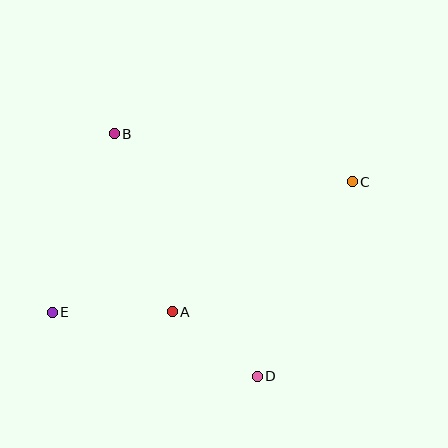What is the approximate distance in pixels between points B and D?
The distance between B and D is approximately 282 pixels.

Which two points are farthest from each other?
Points C and E are farthest from each other.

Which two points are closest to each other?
Points A and D are closest to each other.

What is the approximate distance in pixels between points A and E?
The distance between A and E is approximately 120 pixels.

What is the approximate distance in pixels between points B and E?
The distance between B and E is approximately 189 pixels.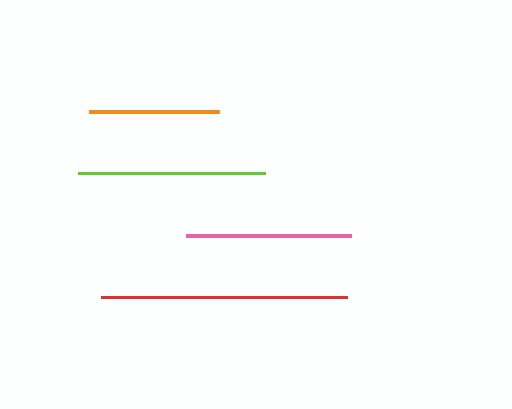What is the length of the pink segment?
The pink segment is approximately 166 pixels long.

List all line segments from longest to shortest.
From longest to shortest: red, lime, pink, orange.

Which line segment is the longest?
The red line is the longest at approximately 246 pixels.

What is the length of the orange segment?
The orange segment is approximately 130 pixels long.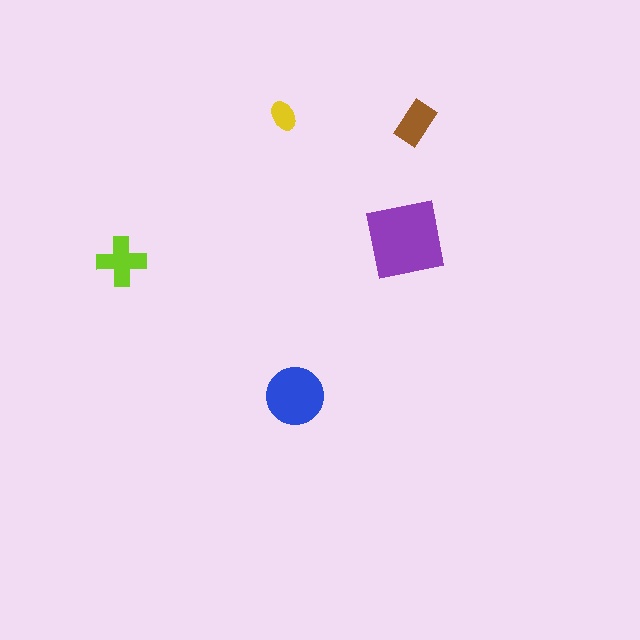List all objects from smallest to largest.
The yellow ellipse, the brown rectangle, the lime cross, the blue circle, the purple square.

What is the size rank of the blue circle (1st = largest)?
2nd.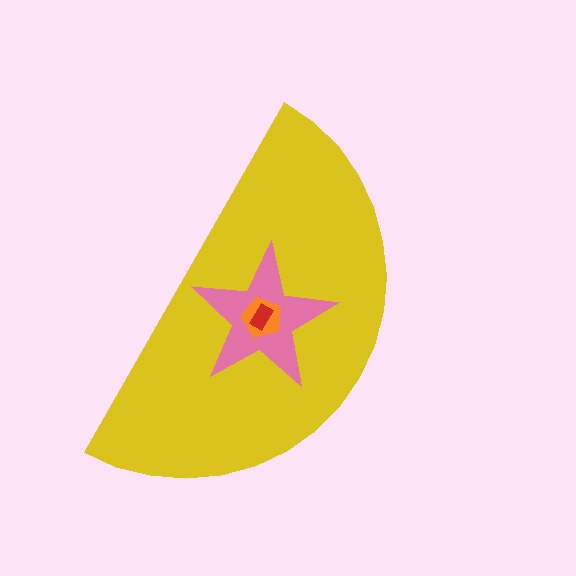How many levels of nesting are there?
4.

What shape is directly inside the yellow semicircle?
The pink star.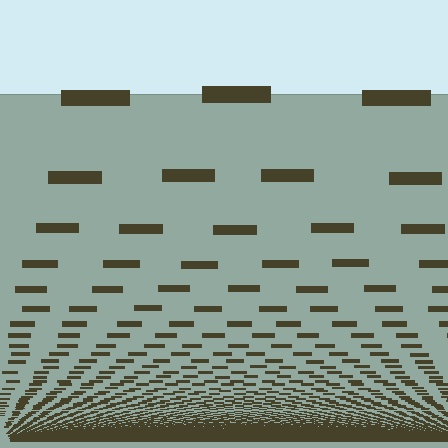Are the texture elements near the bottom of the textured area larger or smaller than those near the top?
Smaller. The gradient is inverted — elements near the bottom are smaller and denser.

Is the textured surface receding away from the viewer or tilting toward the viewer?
The surface appears to tilt toward the viewer. Texture elements get larger and sparser toward the top.